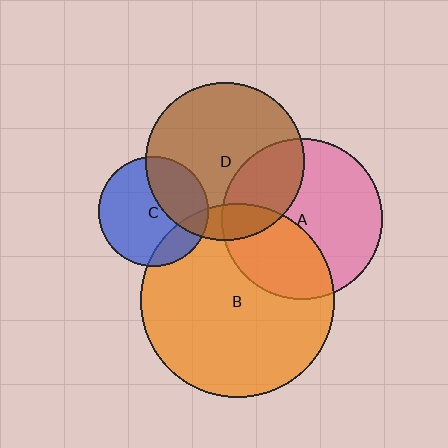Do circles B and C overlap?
Yes.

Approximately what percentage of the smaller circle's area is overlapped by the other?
Approximately 20%.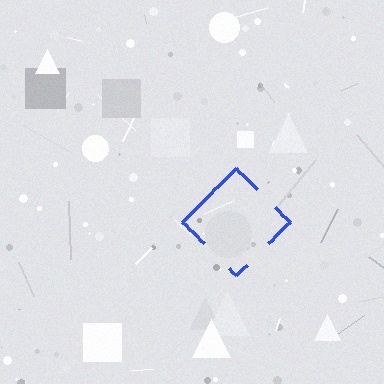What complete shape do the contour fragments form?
The contour fragments form a diamond.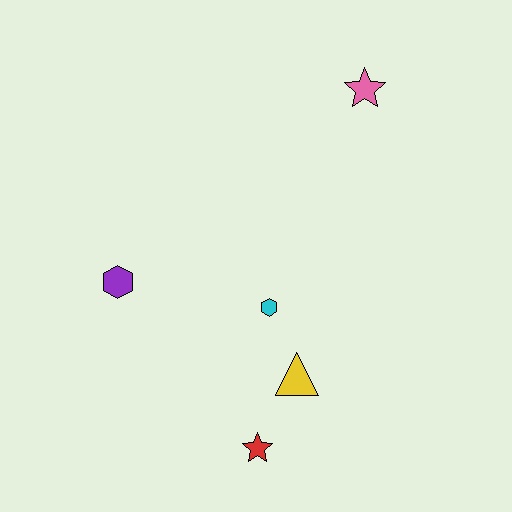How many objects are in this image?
There are 5 objects.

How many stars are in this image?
There are 2 stars.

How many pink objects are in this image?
There is 1 pink object.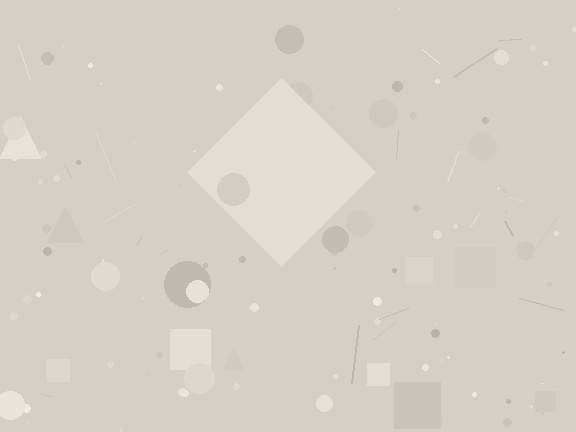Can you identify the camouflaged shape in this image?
The camouflaged shape is a diamond.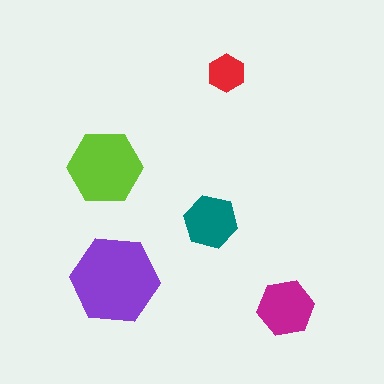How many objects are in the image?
There are 5 objects in the image.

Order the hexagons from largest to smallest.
the purple one, the lime one, the magenta one, the teal one, the red one.